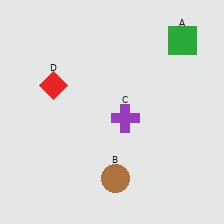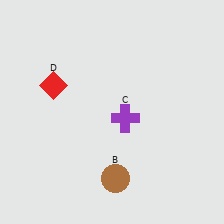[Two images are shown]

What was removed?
The green square (A) was removed in Image 2.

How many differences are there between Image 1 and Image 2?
There is 1 difference between the two images.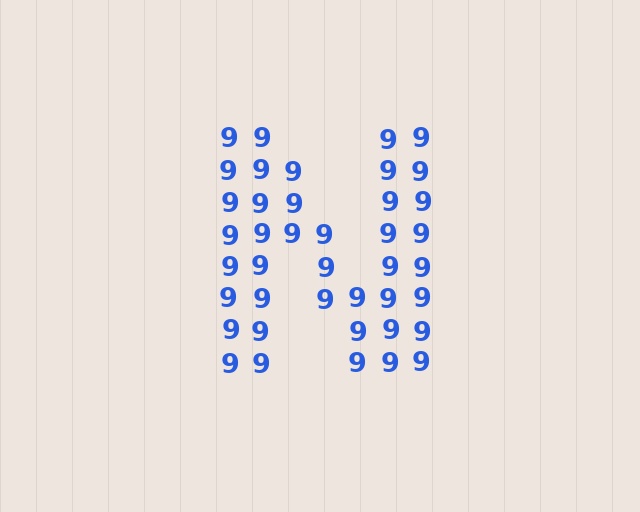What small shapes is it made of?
It is made of small digit 9's.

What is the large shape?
The large shape is the letter N.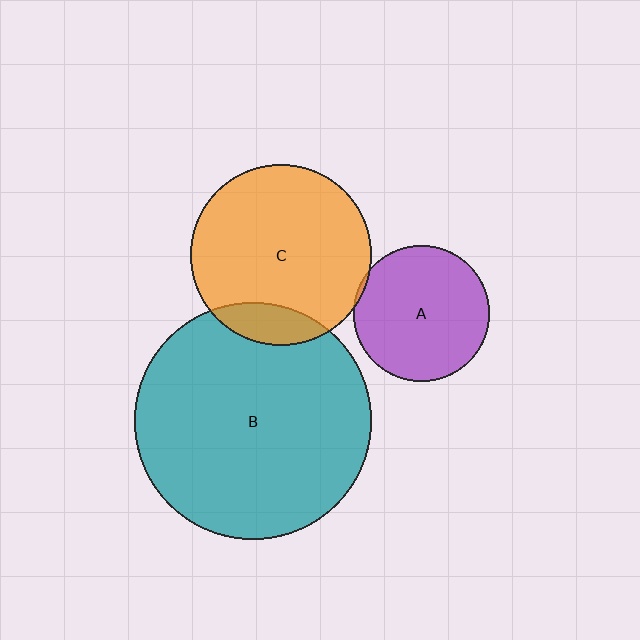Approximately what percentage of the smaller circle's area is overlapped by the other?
Approximately 15%.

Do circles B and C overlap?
Yes.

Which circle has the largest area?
Circle B (teal).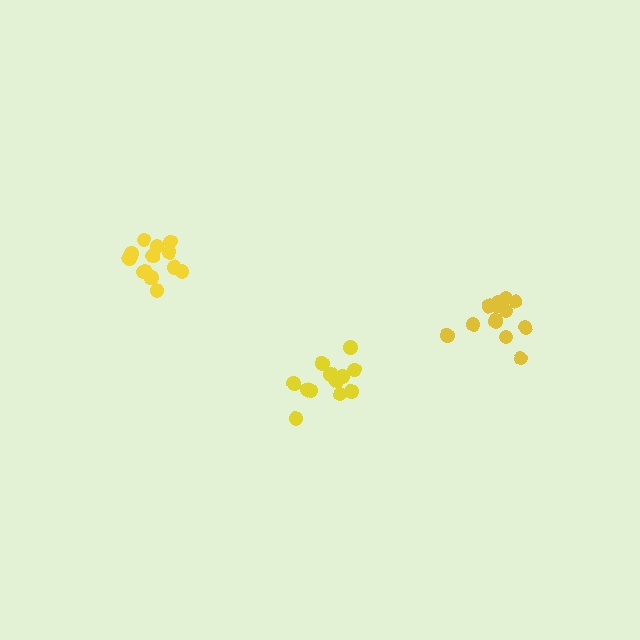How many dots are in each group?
Group 1: 12 dots, Group 2: 13 dots, Group 3: 13 dots (38 total).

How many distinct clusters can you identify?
There are 3 distinct clusters.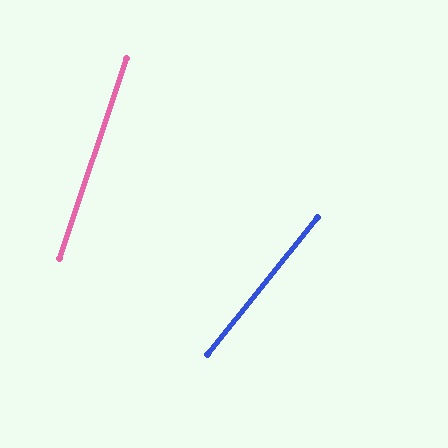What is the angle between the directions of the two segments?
Approximately 20 degrees.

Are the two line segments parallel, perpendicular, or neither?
Neither parallel nor perpendicular — they differ by about 20°.